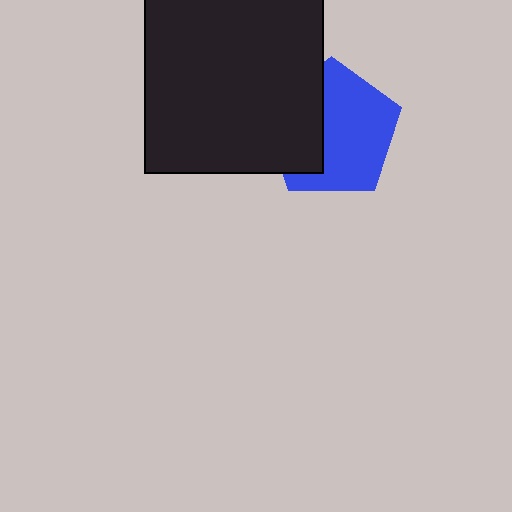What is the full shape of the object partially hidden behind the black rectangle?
The partially hidden object is a blue pentagon.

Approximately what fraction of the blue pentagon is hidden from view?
Roughly 37% of the blue pentagon is hidden behind the black rectangle.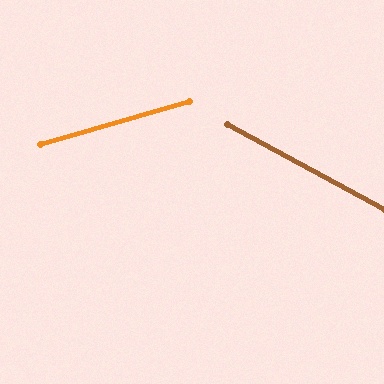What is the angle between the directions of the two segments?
Approximately 44 degrees.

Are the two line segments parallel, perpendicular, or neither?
Neither parallel nor perpendicular — they differ by about 44°.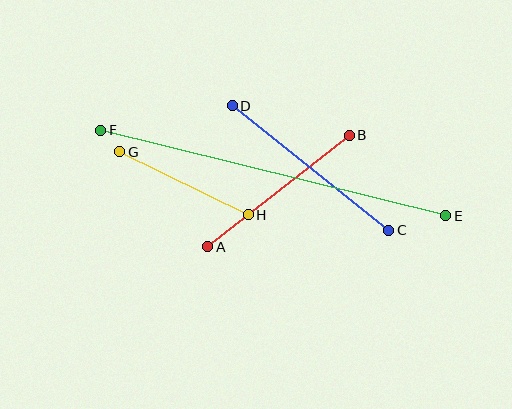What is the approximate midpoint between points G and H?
The midpoint is at approximately (184, 183) pixels.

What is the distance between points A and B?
The distance is approximately 180 pixels.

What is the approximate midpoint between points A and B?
The midpoint is at approximately (278, 191) pixels.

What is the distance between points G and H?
The distance is approximately 143 pixels.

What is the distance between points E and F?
The distance is approximately 356 pixels.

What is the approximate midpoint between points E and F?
The midpoint is at approximately (273, 173) pixels.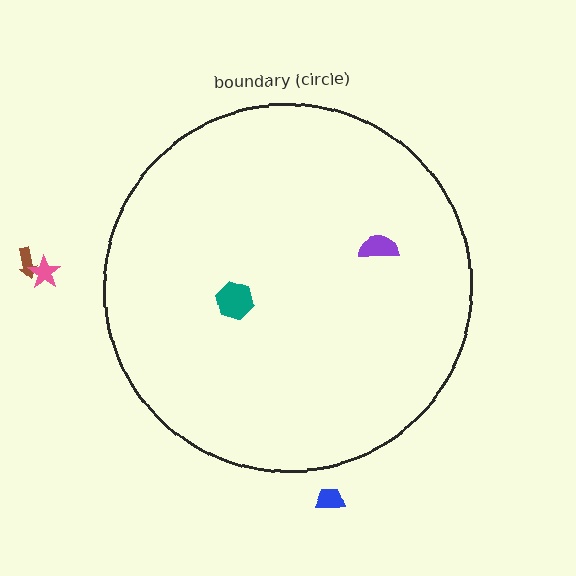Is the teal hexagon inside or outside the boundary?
Inside.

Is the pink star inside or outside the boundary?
Outside.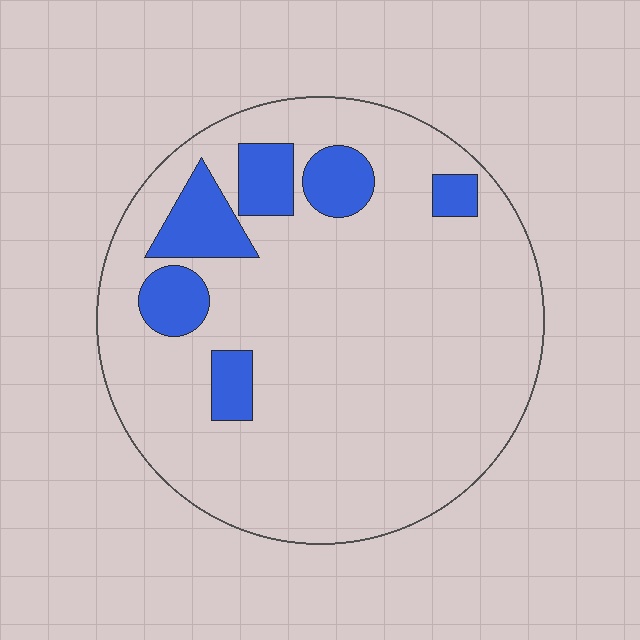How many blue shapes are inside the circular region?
6.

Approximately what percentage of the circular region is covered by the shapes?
Approximately 15%.